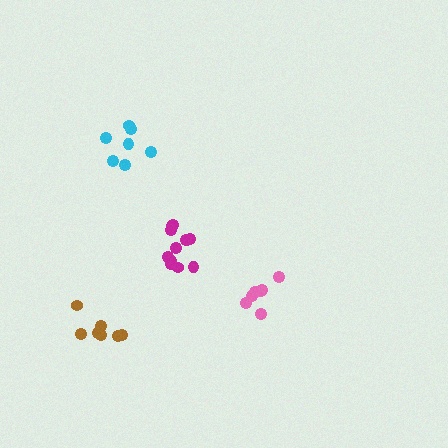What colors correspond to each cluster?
The clusters are colored: cyan, pink, brown, magenta.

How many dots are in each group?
Group 1: 7 dots, Group 2: 7 dots, Group 3: 7 dots, Group 4: 12 dots (33 total).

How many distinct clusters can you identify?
There are 4 distinct clusters.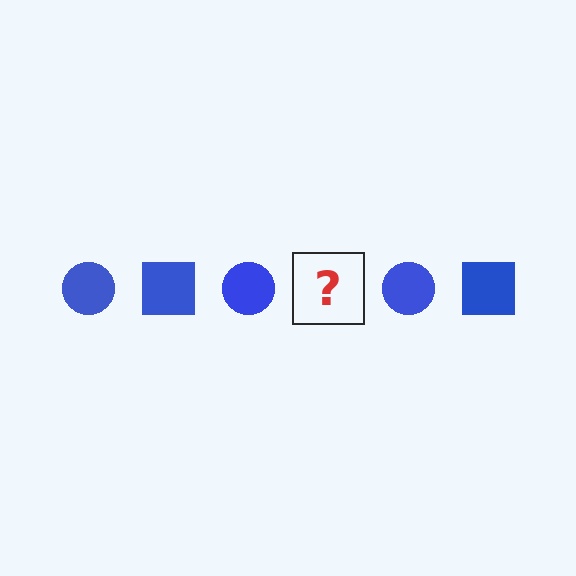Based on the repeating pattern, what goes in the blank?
The blank should be a blue square.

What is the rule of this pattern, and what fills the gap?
The rule is that the pattern cycles through circle, square shapes in blue. The gap should be filled with a blue square.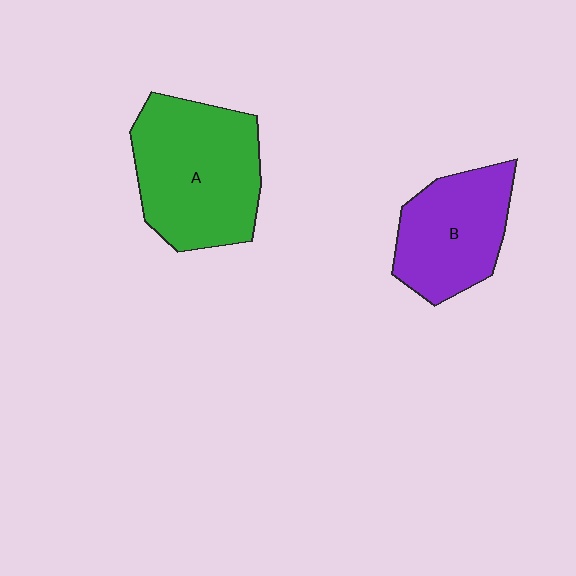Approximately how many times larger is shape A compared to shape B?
Approximately 1.4 times.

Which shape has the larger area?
Shape A (green).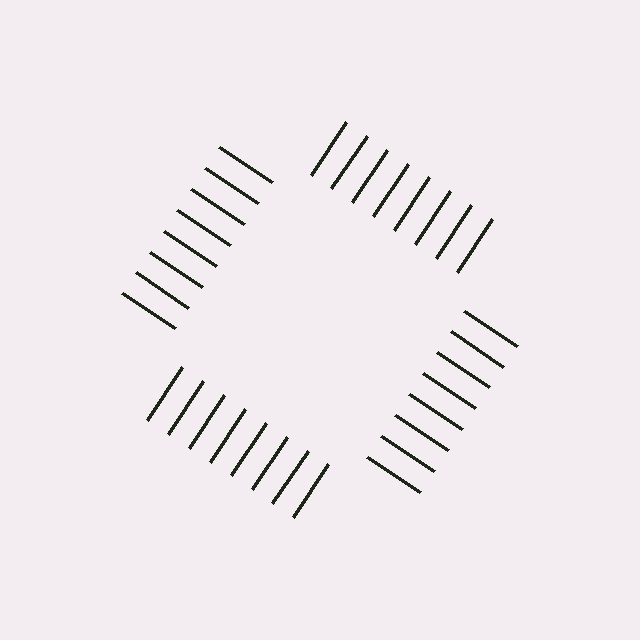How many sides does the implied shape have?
4 sides — the line-ends trace a square.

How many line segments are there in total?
32 — 8 along each of the 4 edges.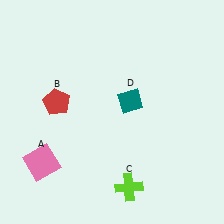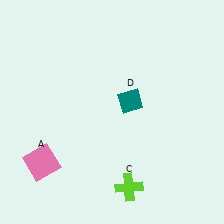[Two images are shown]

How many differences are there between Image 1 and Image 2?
There is 1 difference between the two images.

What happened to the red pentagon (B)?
The red pentagon (B) was removed in Image 2. It was in the top-left area of Image 1.